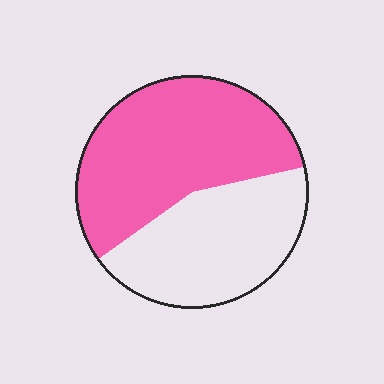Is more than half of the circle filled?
Yes.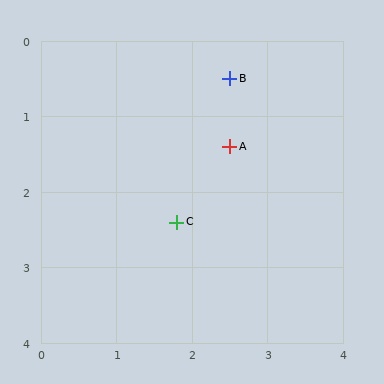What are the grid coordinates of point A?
Point A is at approximately (2.5, 1.4).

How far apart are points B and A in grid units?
Points B and A are about 0.9 grid units apart.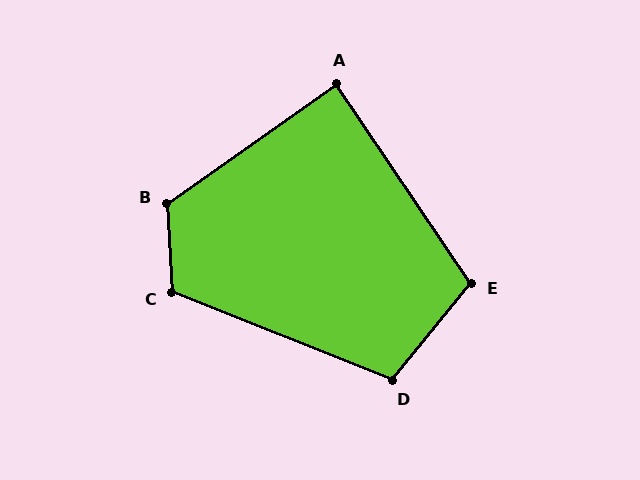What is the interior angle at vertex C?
Approximately 115 degrees (obtuse).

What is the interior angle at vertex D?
Approximately 108 degrees (obtuse).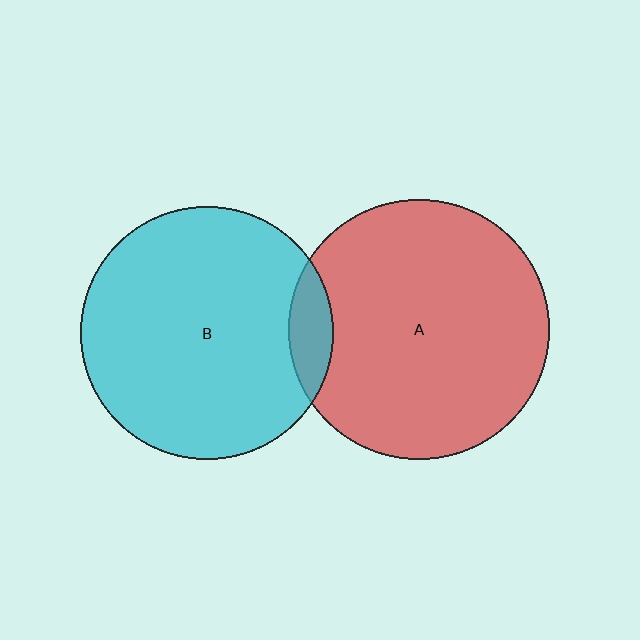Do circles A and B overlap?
Yes.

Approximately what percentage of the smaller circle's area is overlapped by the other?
Approximately 10%.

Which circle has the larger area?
Circle A (red).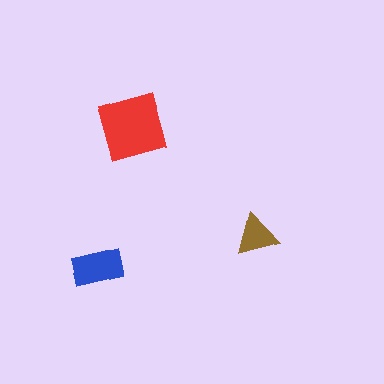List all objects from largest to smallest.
The red diamond, the blue rectangle, the brown triangle.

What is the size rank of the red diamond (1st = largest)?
1st.